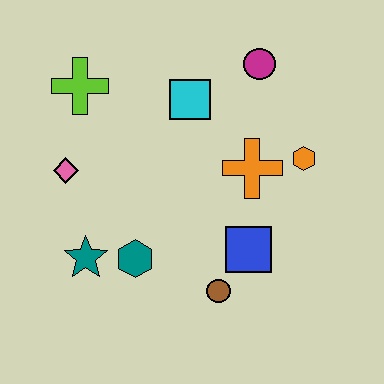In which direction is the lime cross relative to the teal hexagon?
The lime cross is above the teal hexagon.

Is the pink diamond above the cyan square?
No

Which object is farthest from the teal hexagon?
The magenta circle is farthest from the teal hexagon.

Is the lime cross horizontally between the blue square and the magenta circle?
No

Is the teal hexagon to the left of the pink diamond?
No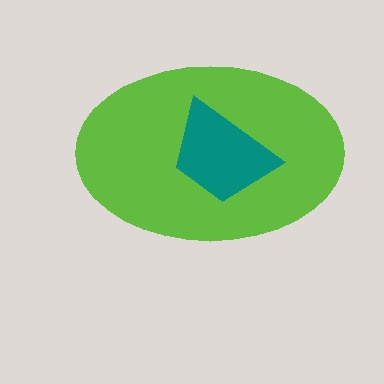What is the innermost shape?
The teal trapezoid.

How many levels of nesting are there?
2.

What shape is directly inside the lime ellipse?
The teal trapezoid.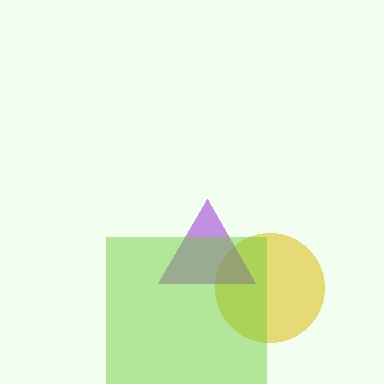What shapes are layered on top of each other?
The layered shapes are: a yellow circle, a purple triangle, a lime square.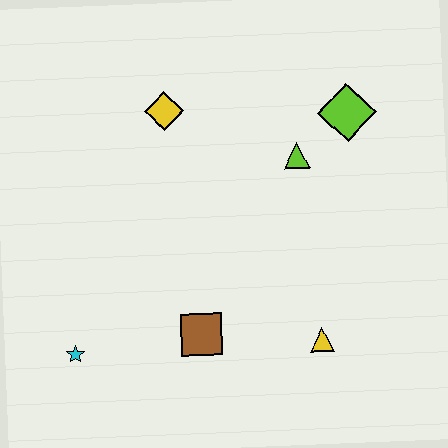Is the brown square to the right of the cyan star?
Yes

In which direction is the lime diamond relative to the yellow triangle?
The lime diamond is above the yellow triangle.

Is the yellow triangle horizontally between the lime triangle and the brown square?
No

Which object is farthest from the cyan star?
The lime diamond is farthest from the cyan star.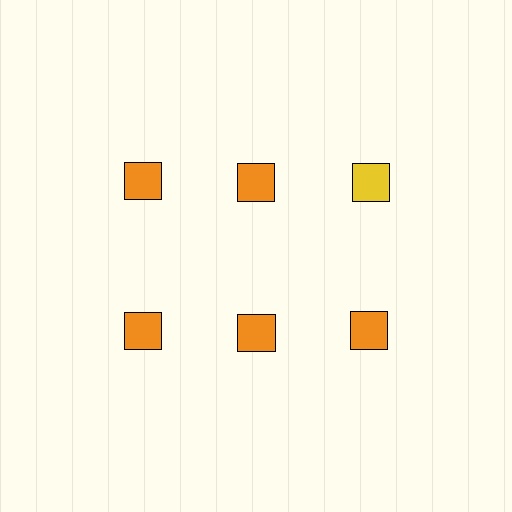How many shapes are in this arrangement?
There are 6 shapes arranged in a grid pattern.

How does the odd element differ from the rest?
It has a different color: yellow instead of orange.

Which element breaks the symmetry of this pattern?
The yellow square in the top row, center column breaks the symmetry. All other shapes are orange squares.